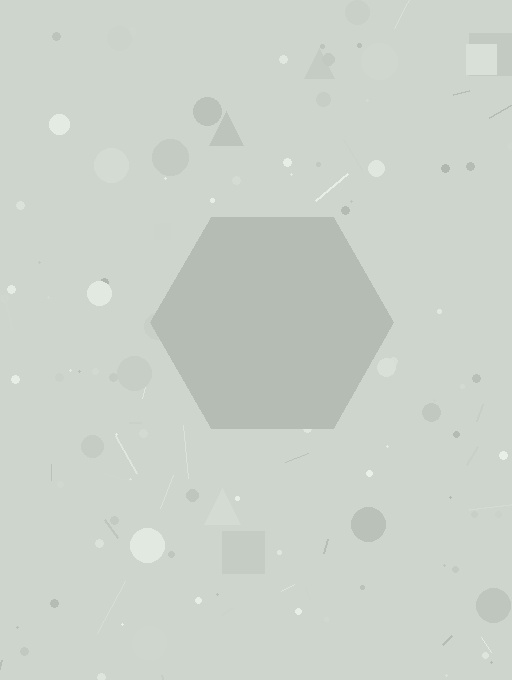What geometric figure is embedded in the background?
A hexagon is embedded in the background.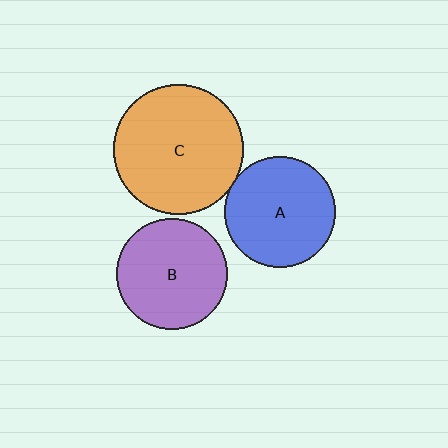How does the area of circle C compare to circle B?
Approximately 1.4 times.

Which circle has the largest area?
Circle C (orange).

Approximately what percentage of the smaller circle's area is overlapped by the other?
Approximately 5%.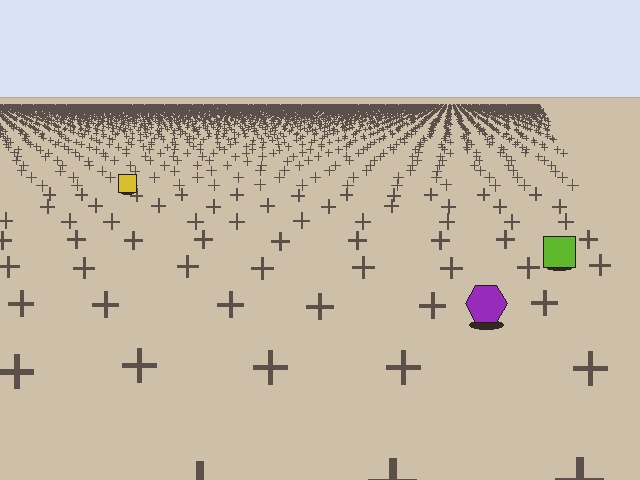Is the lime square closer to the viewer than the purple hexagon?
No. The purple hexagon is closer — you can tell from the texture gradient: the ground texture is coarser near it.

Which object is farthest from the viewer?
The yellow square is farthest from the viewer. It appears smaller and the ground texture around it is denser.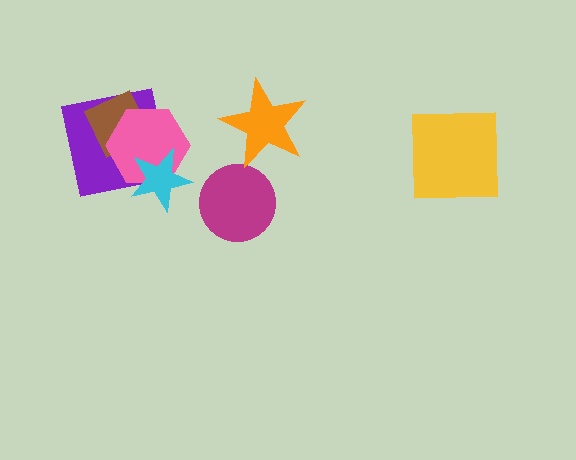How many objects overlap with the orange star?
0 objects overlap with the orange star.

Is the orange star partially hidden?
No, no other shape covers it.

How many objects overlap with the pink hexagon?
3 objects overlap with the pink hexagon.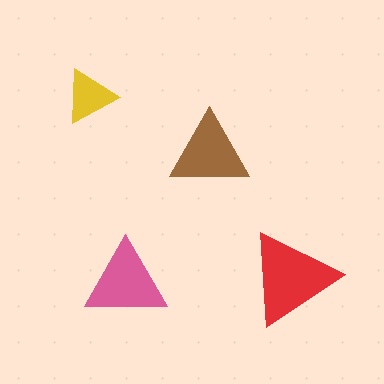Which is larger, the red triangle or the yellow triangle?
The red one.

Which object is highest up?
The yellow triangle is topmost.